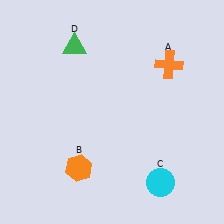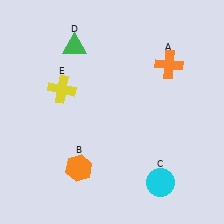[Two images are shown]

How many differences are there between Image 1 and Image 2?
There is 1 difference between the two images.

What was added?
A yellow cross (E) was added in Image 2.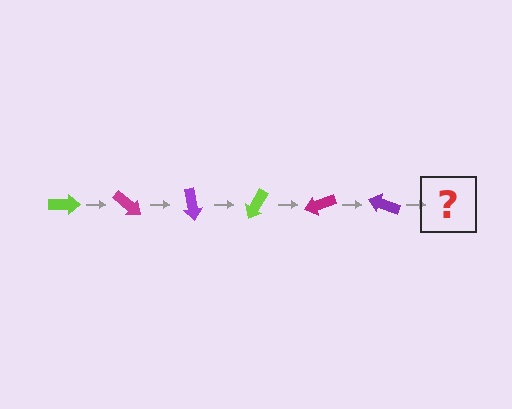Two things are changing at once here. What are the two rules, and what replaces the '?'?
The two rules are that it rotates 40 degrees each step and the color cycles through lime, magenta, and purple. The '?' should be a lime arrow, rotated 240 degrees from the start.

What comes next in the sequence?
The next element should be a lime arrow, rotated 240 degrees from the start.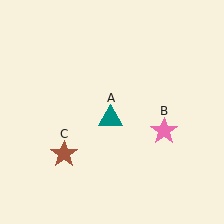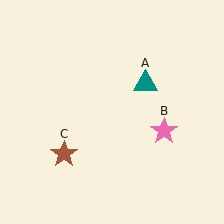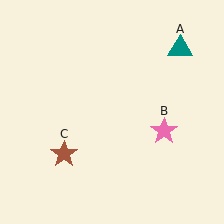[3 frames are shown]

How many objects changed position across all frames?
1 object changed position: teal triangle (object A).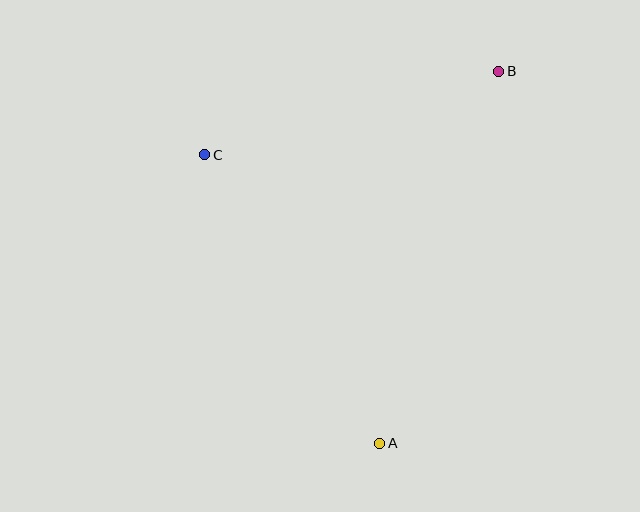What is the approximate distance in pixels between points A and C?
The distance between A and C is approximately 338 pixels.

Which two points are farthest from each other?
Points A and B are farthest from each other.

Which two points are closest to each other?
Points B and C are closest to each other.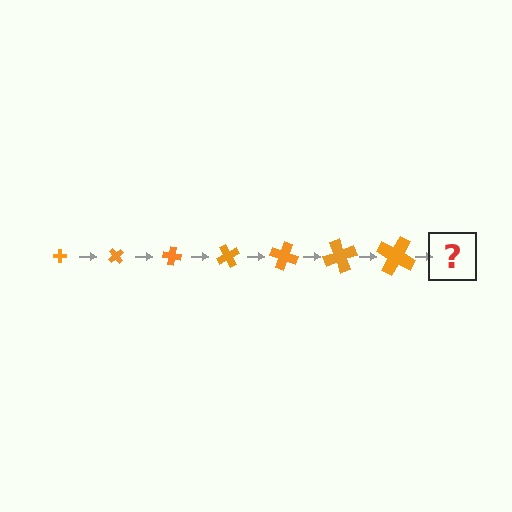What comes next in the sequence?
The next element should be a cross, larger than the previous one and rotated 350 degrees from the start.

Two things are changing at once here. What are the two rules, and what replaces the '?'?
The two rules are that the cross grows larger each step and it rotates 50 degrees each step. The '?' should be a cross, larger than the previous one and rotated 350 degrees from the start.